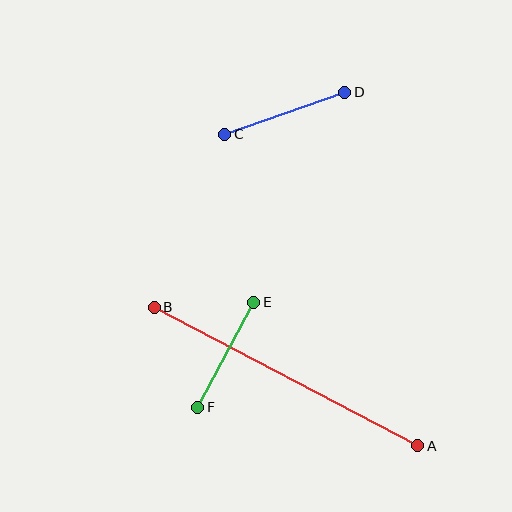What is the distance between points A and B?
The distance is approximately 298 pixels.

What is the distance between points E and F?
The distance is approximately 119 pixels.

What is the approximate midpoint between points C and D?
The midpoint is at approximately (285, 113) pixels.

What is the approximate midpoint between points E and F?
The midpoint is at approximately (226, 355) pixels.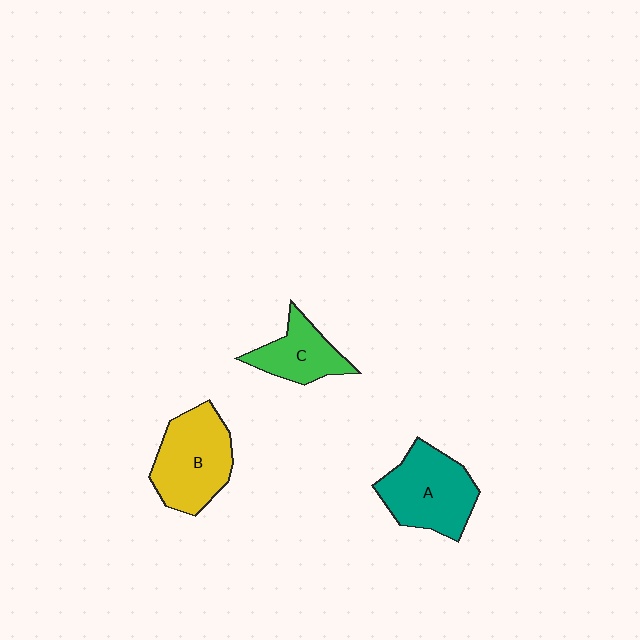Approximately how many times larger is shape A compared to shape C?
Approximately 1.5 times.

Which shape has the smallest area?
Shape C (green).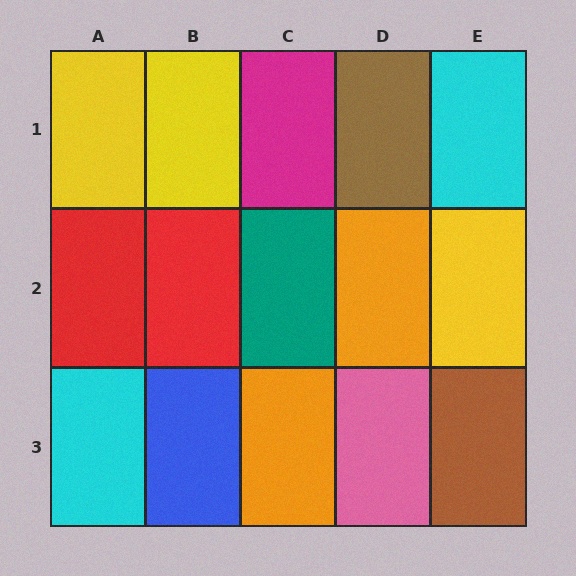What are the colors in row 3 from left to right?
Cyan, blue, orange, pink, brown.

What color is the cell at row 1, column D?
Brown.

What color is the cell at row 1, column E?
Cyan.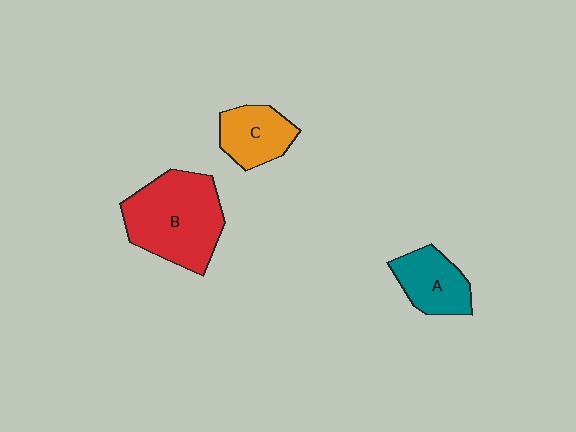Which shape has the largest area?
Shape B (red).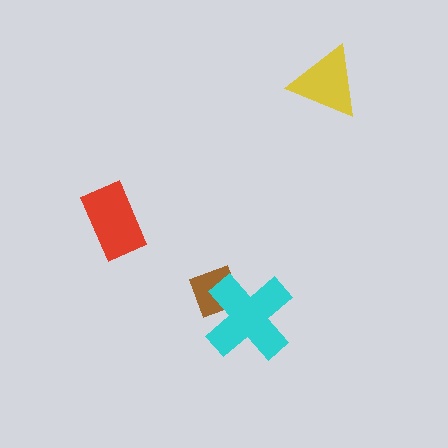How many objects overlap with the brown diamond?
1 object overlaps with the brown diamond.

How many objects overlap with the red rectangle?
0 objects overlap with the red rectangle.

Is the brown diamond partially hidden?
Yes, it is partially covered by another shape.